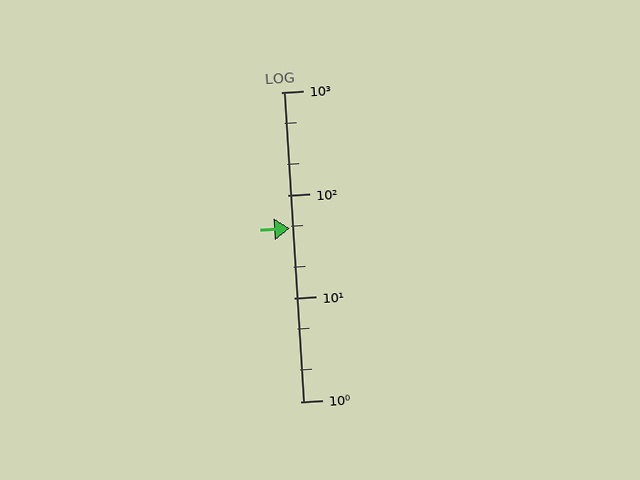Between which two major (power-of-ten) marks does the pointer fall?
The pointer is between 10 and 100.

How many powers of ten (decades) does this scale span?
The scale spans 3 decades, from 1 to 1000.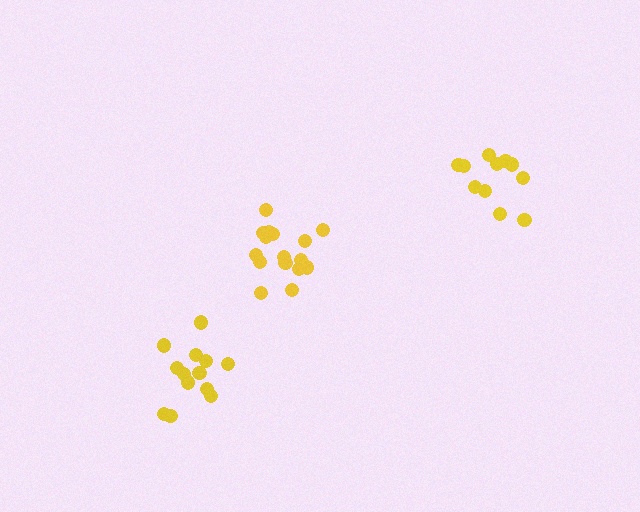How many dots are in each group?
Group 1: 16 dots, Group 2: 13 dots, Group 3: 11 dots (40 total).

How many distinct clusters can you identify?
There are 3 distinct clusters.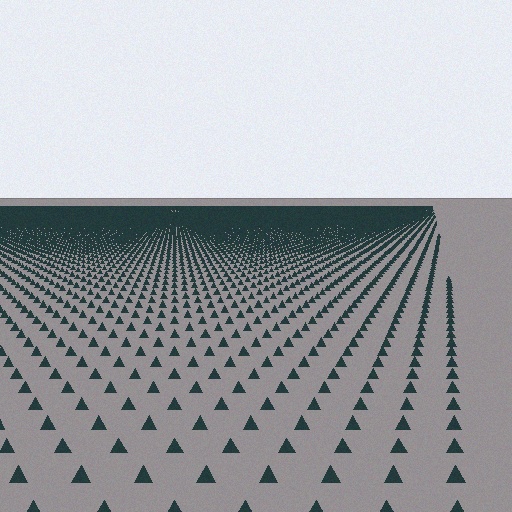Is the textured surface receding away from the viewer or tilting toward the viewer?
The surface is receding away from the viewer. Texture elements get smaller and denser toward the top.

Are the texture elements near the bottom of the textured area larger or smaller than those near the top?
Larger. Near the bottom, elements are closer to the viewer and appear at a bigger on-screen size.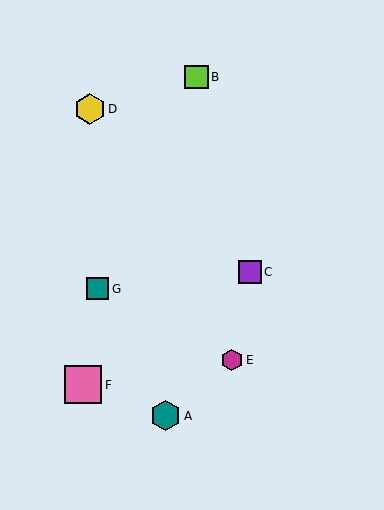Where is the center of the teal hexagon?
The center of the teal hexagon is at (166, 416).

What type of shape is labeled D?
Shape D is a yellow hexagon.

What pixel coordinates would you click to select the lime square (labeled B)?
Click at (196, 77) to select the lime square B.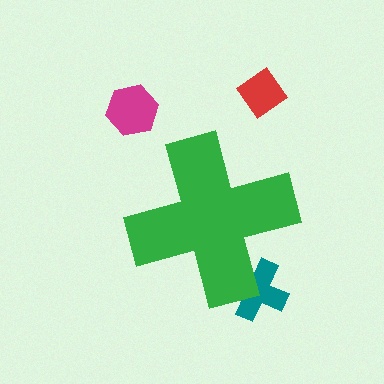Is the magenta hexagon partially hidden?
No, the magenta hexagon is fully visible.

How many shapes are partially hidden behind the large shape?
1 shape is partially hidden.